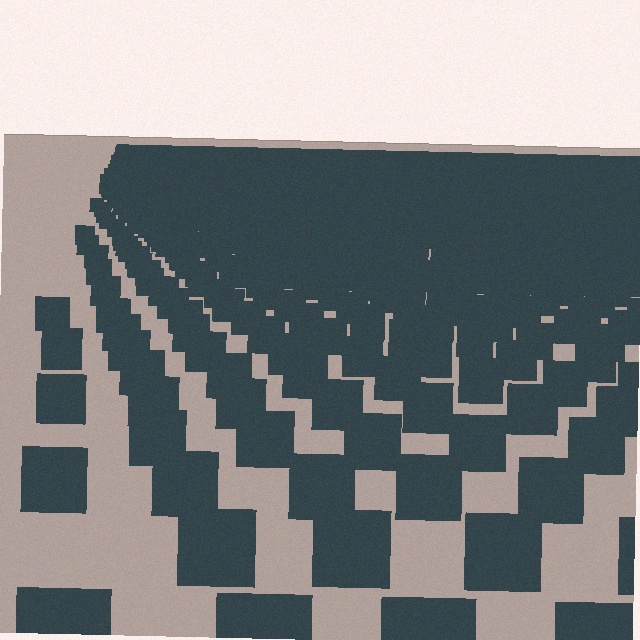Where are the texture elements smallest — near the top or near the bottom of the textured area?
Near the top.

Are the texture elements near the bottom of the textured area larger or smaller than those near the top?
Larger. Near the bottom, elements are closer to the viewer and appear at a bigger on-screen size.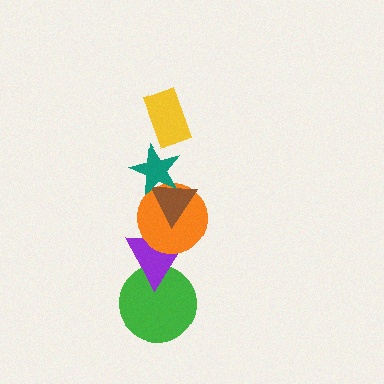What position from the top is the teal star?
The teal star is 2nd from the top.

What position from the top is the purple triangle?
The purple triangle is 5th from the top.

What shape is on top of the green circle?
The purple triangle is on top of the green circle.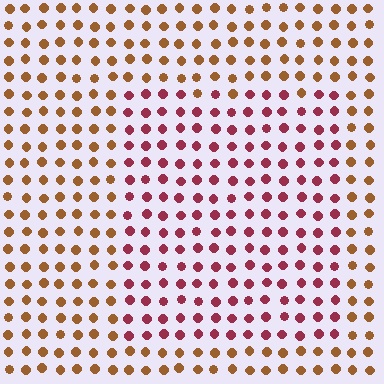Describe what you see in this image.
The image is filled with small brown elements in a uniform arrangement. A rectangle-shaped region is visible where the elements are tinted to a slightly different hue, forming a subtle color boundary.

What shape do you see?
I see a rectangle.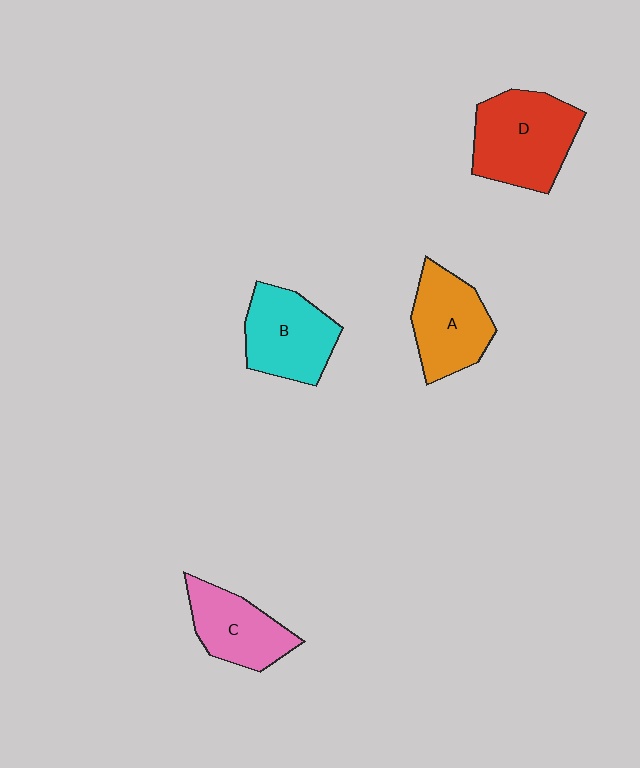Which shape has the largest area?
Shape D (red).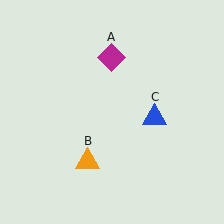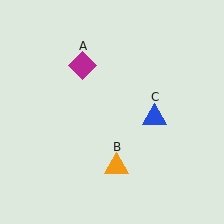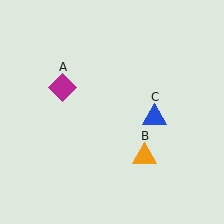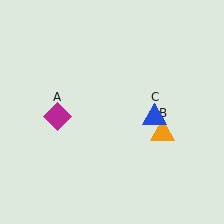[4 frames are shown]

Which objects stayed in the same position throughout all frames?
Blue triangle (object C) remained stationary.